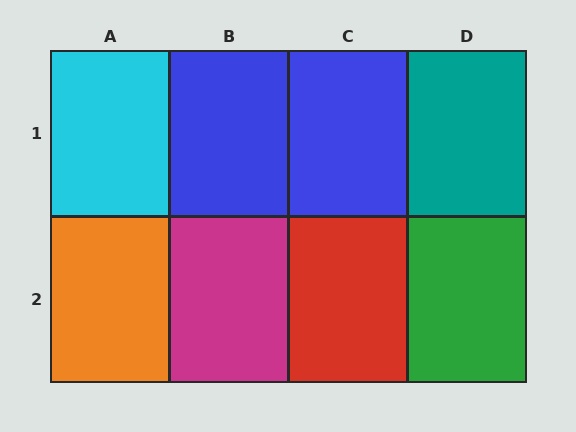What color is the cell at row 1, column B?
Blue.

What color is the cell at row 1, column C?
Blue.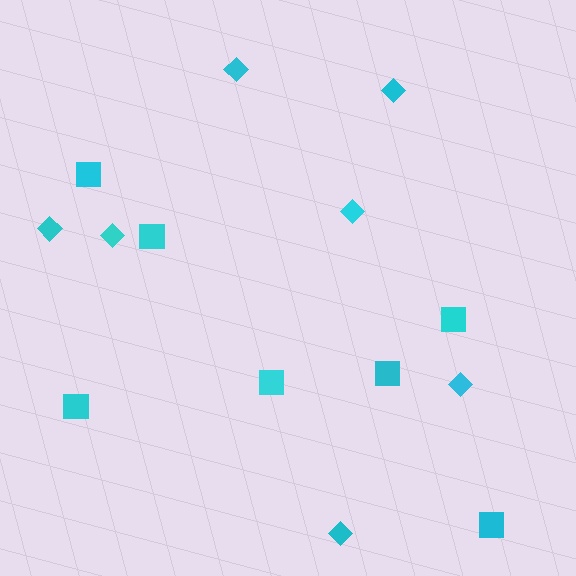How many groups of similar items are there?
There are 2 groups: one group of diamonds (7) and one group of squares (7).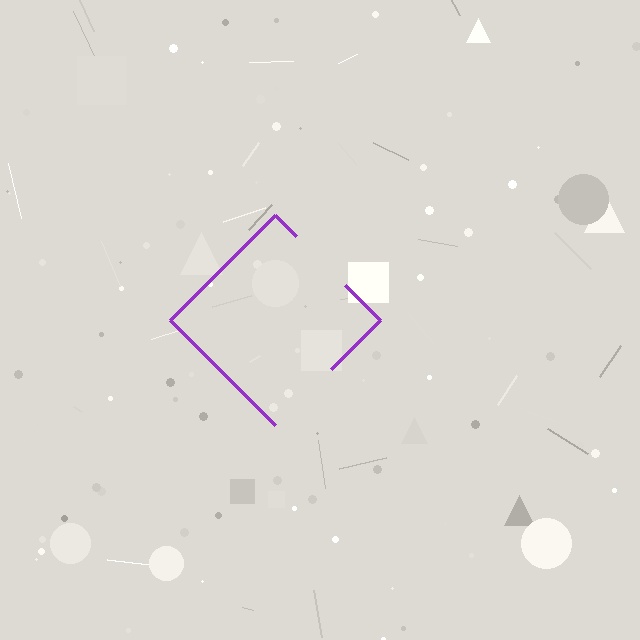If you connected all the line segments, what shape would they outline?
They would outline a diamond.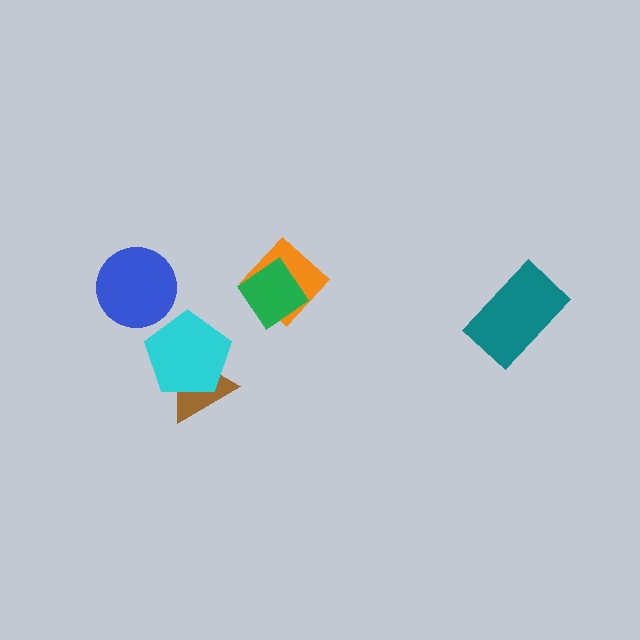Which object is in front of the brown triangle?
The cyan pentagon is in front of the brown triangle.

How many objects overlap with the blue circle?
0 objects overlap with the blue circle.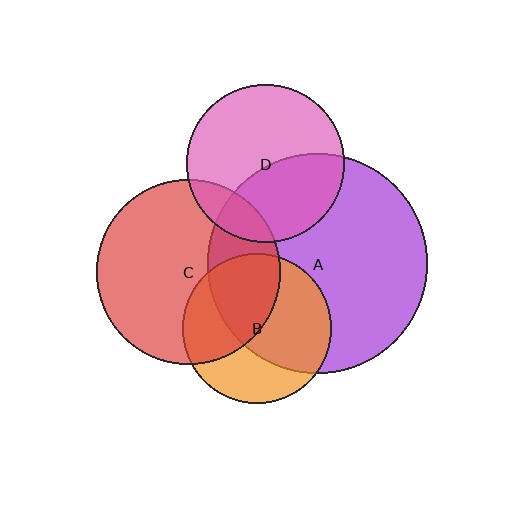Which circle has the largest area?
Circle A (purple).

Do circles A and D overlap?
Yes.